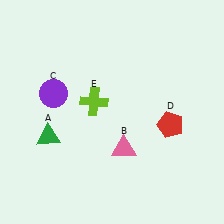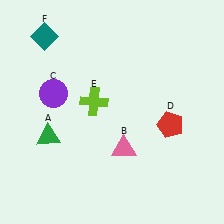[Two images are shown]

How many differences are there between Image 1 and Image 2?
There is 1 difference between the two images.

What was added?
A teal diamond (F) was added in Image 2.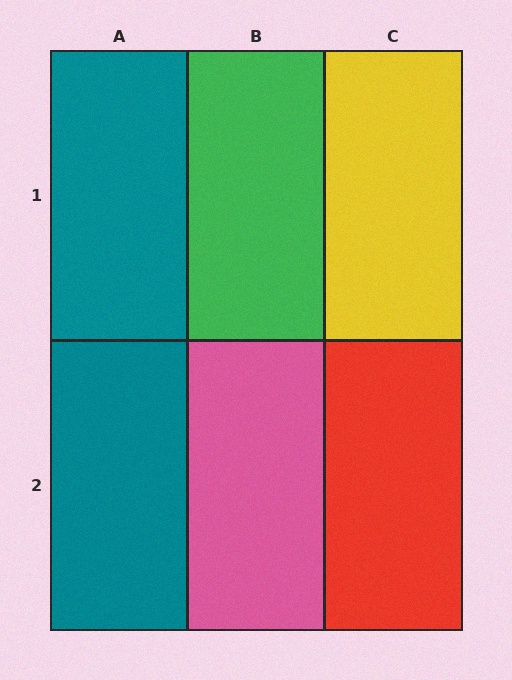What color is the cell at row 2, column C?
Red.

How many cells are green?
1 cell is green.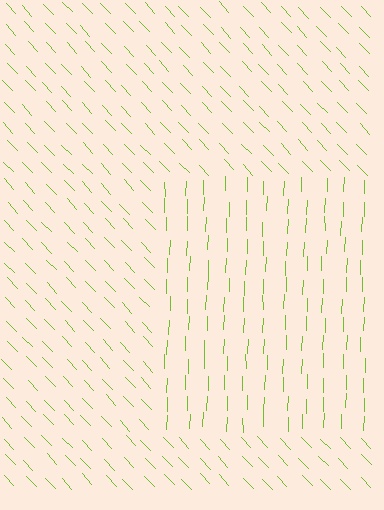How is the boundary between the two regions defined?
The boundary is defined purely by a change in line orientation (approximately 45 degrees difference). All lines are the same color and thickness.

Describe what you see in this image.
The image is filled with small lime line segments. A rectangle region in the image has lines oriented differently from the surrounding lines, creating a visible texture boundary.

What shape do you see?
I see a rectangle.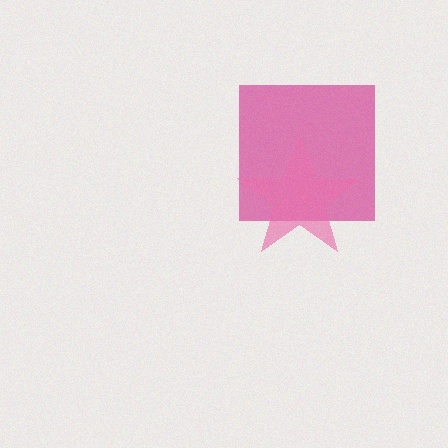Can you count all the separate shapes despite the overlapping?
Yes, there are 2 separate shapes.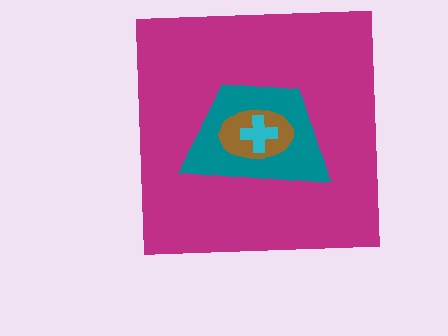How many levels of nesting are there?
4.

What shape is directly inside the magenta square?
The teal trapezoid.